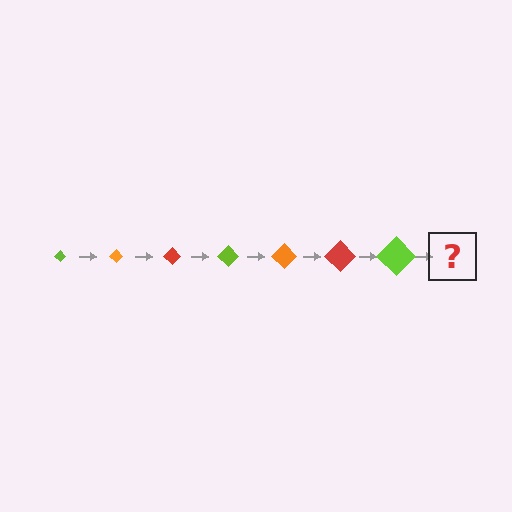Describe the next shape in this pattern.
It should be an orange diamond, larger than the previous one.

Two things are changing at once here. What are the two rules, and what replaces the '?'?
The two rules are that the diamond grows larger each step and the color cycles through lime, orange, and red. The '?' should be an orange diamond, larger than the previous one.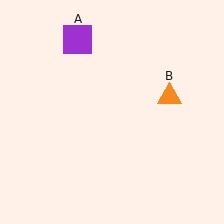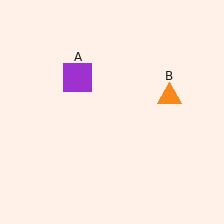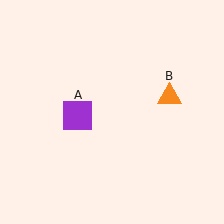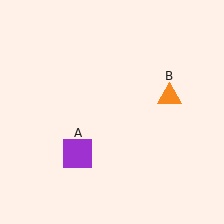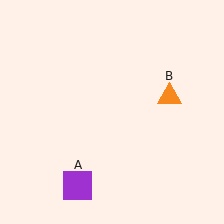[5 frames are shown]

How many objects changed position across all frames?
1 object changed position: purple square (object A).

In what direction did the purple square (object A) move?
The purple square (object A) moved down.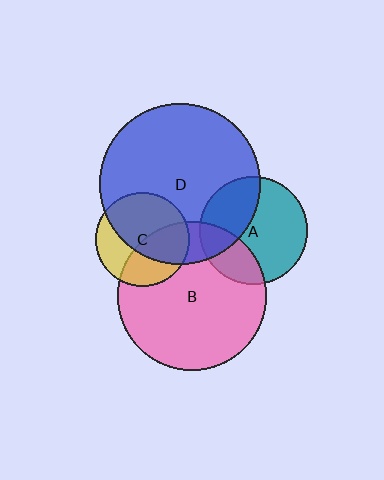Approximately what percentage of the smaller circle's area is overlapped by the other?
Approximately 25%.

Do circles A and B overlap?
Yes.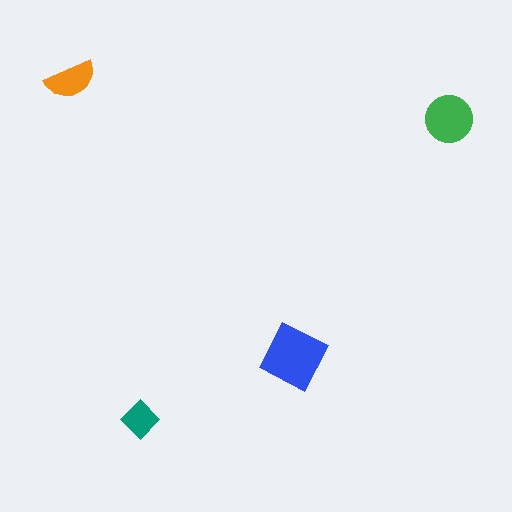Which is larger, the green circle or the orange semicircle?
The green circle.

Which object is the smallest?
The teal diamond.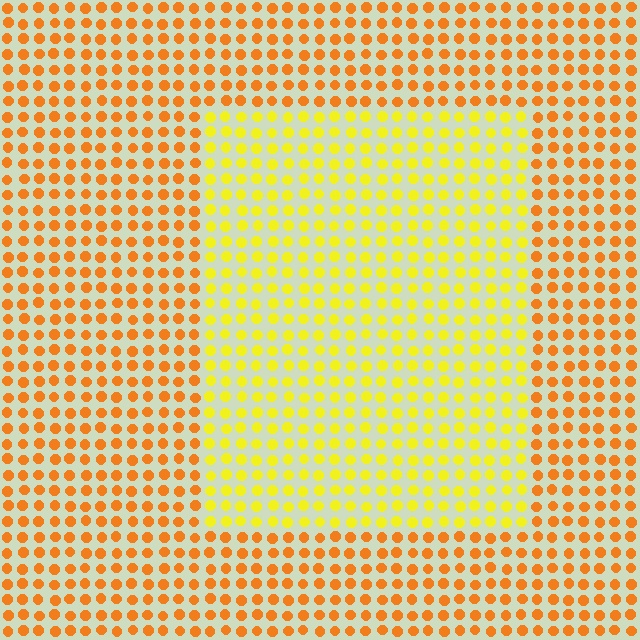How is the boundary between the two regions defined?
The boundary is defined purely by a slight shift in hue (about 33 degrees). Spacing, size, and orientation are identical on both sides.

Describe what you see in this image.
The image is filled with small orange elements in a uniform arrangement. A rectangle-shaped region is visible where the elements are tinted to a slightly different hue, forming a subtle color boundary.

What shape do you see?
I see a rectangle.